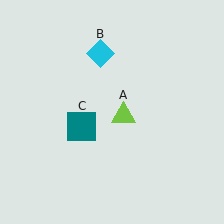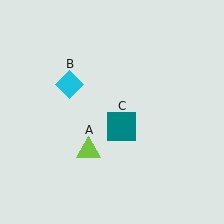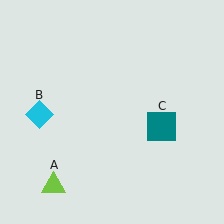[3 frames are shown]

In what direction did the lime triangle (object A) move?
The lime triangle (object A) moved down and to the left.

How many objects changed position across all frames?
3 objects changed position: lime triangle (object A), cyan diamond (object B), teal square (object C).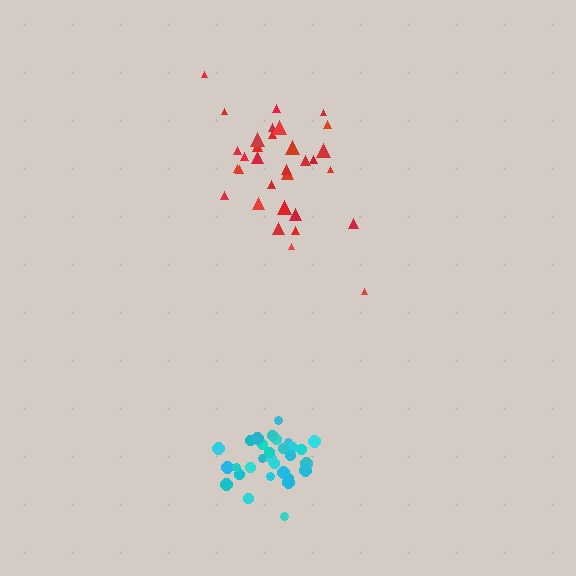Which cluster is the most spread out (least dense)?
Red.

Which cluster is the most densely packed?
Cyan.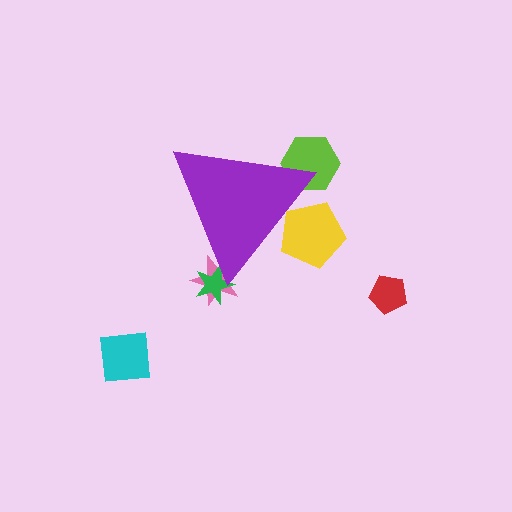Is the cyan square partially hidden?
No, the cyan square is fully visible.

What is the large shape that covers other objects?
A purple triangle.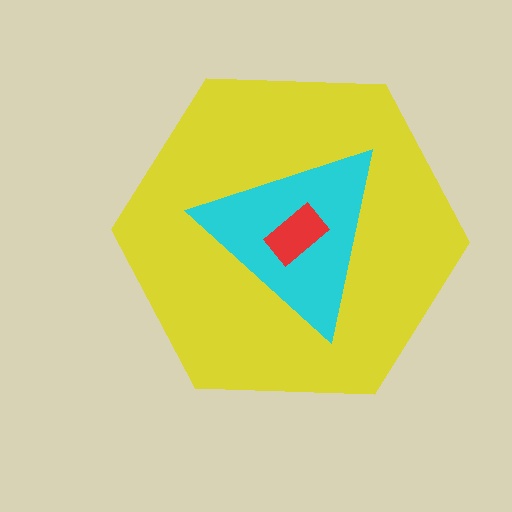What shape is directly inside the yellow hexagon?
The cyan triangle.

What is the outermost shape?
The yellow hexagon.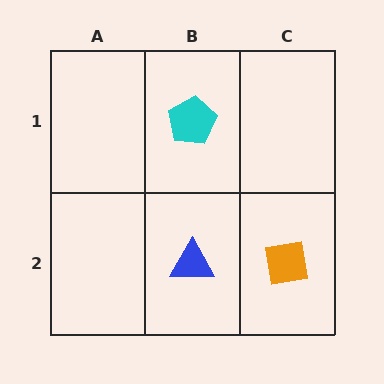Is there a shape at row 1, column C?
No, that cell is empty.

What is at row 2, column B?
A blue triangle.